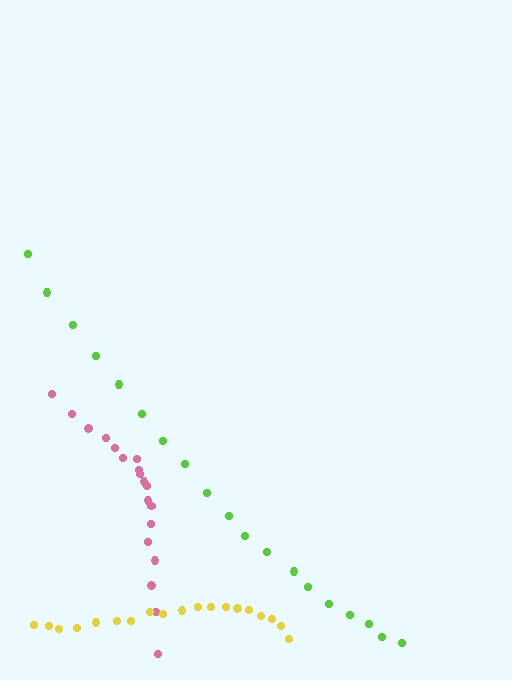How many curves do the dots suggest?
There are 3 distinct paths.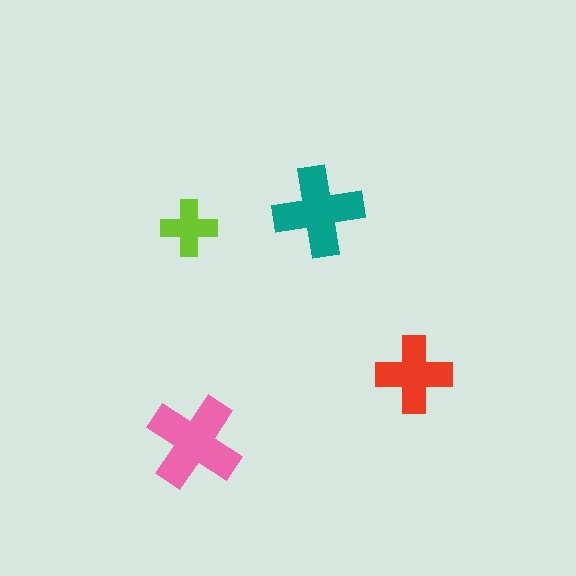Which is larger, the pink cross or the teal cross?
The pink one.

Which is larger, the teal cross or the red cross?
The teal one.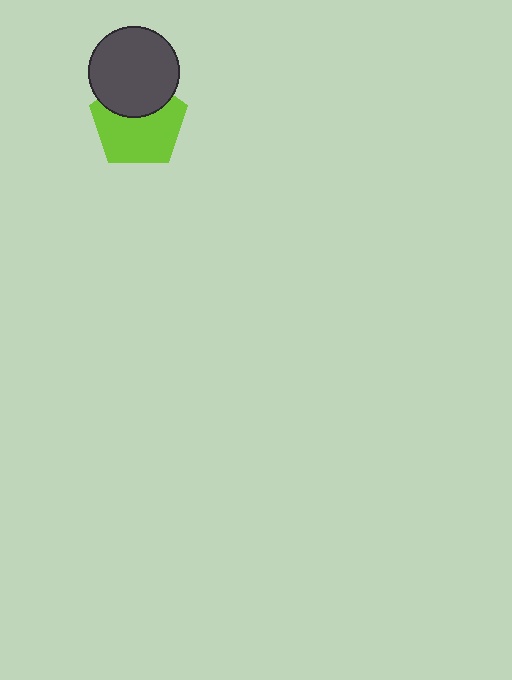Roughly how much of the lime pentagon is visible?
Most of it is visible (roughly 66%).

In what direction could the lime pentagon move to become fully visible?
The lime pentagon could move down. That would shift it out from behind the dark gray circle entirely.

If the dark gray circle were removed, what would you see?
You would see the complete lime pentagon.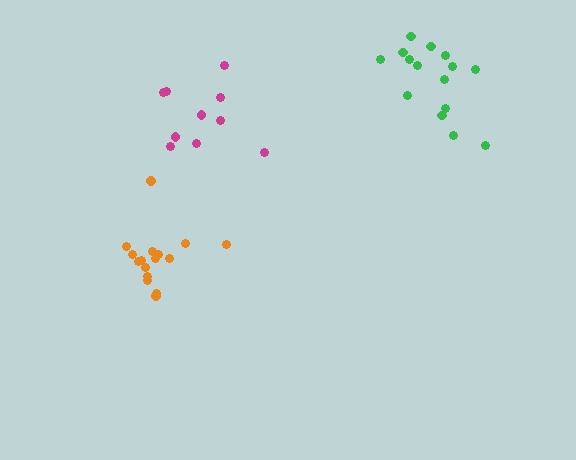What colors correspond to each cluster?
The clusters are colored: magenta, orange, green.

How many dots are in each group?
Group 1: 10 dots, Group 2: 16 dots, Group 3: 15 dots (41 total).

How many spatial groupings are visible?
There are 3 spatial groupings.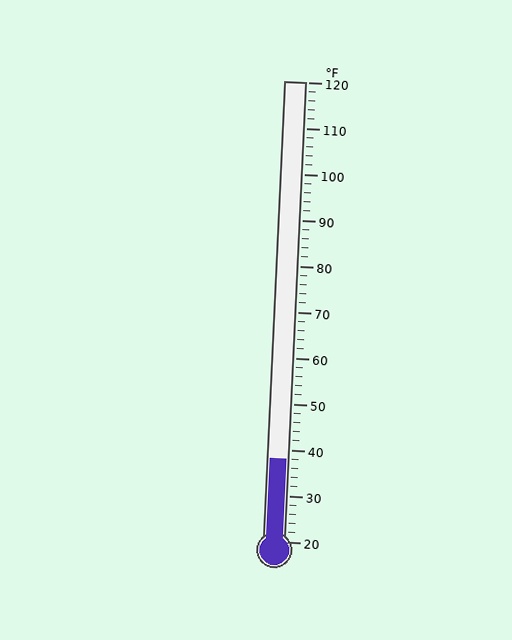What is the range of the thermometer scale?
The thermometer scale ranges from 20°F to 120°F.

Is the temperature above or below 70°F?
The temperature is below 70°F.